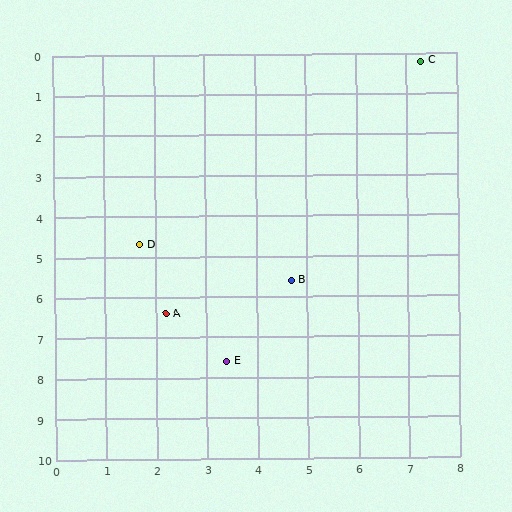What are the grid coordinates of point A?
Point A is at approximately (2.2, 6.4).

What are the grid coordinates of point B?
Point B is at approximately (4.7, 5.6).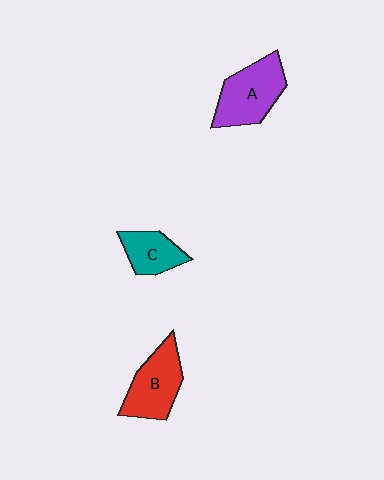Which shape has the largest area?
Shape A (purple).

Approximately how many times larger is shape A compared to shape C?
Approximately 1.6 times.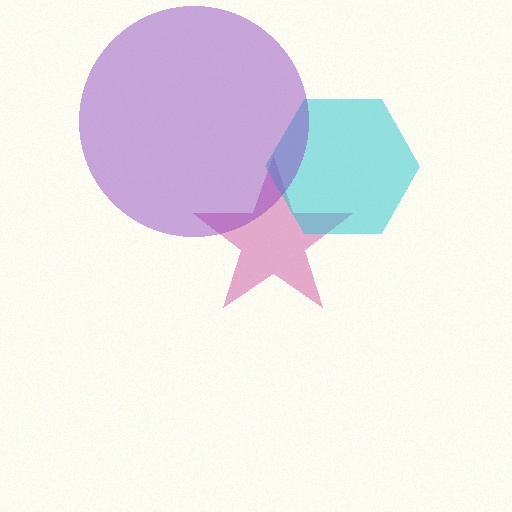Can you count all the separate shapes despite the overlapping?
Yes, there are 3 separate shapes.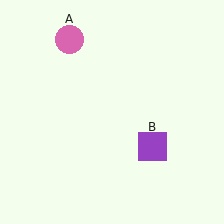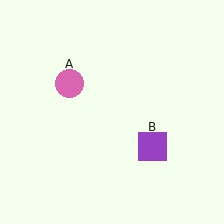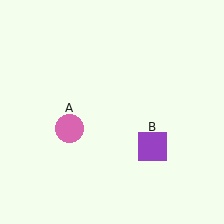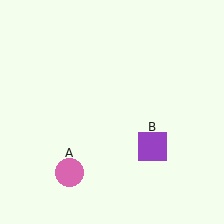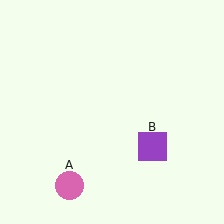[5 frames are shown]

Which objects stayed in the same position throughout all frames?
Purple square (object B) remained stationary.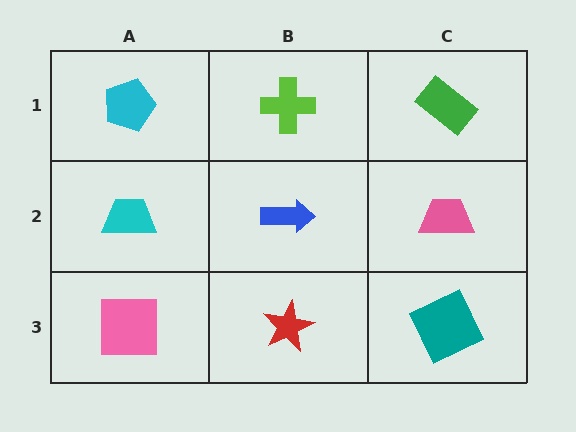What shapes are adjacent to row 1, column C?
A pink trapezoid (row 2, column C), a lime cross (row 1, column B).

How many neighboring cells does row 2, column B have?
4.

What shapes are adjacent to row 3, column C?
A pink trapezoid (row 2, column C), a red star (row 3, column B).